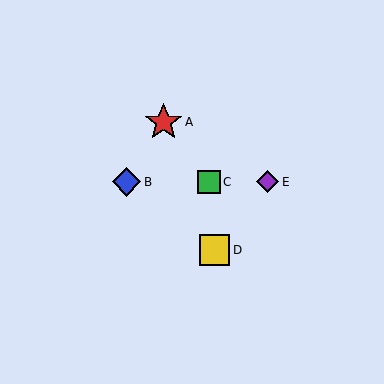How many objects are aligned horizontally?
3 objects (B, C, E) are aligned horizontally.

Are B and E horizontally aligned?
Yes, both are at y≈182.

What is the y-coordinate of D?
Object D is at y≈250.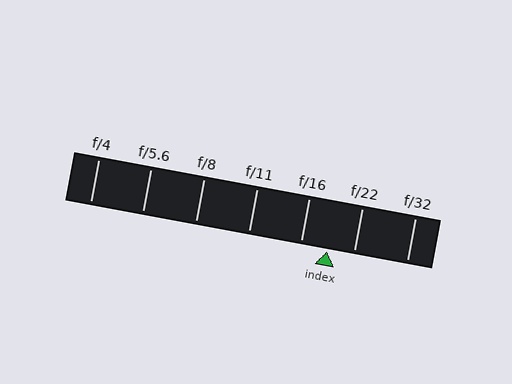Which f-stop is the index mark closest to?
The index mark is closest to f/22.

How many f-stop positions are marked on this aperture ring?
There are 7 f-stop positions marked.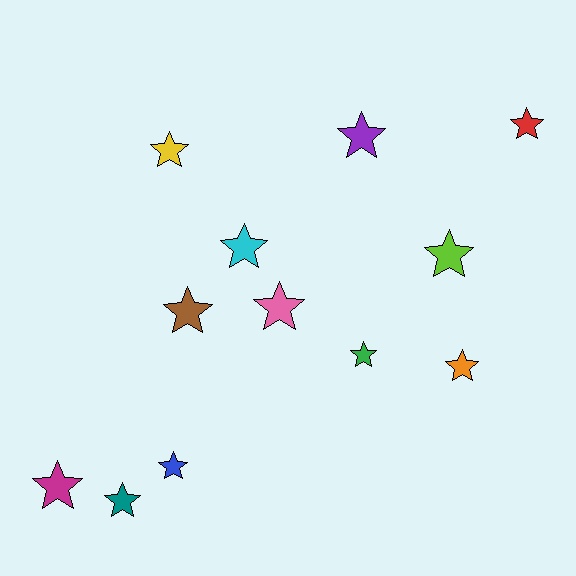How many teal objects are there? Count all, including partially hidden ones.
There is 1 teal object.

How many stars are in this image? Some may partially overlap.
There are 12 stars.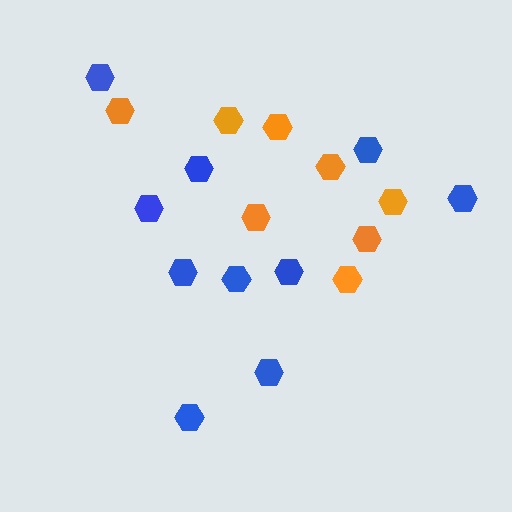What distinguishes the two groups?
There are 2 groups: one group of orange hexagons (8) and one group of blue hexagons (10).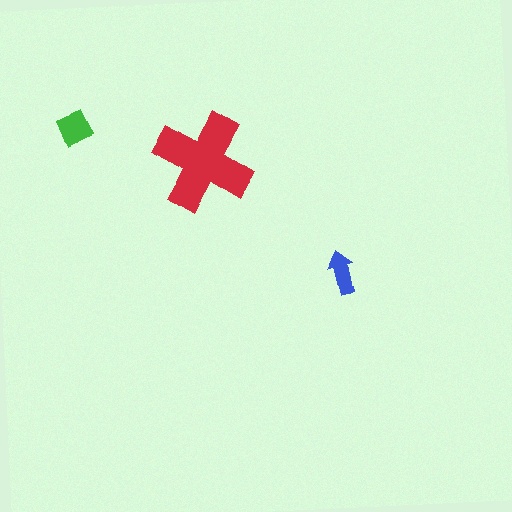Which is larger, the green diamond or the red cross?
The red cross.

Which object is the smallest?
The blue arrow.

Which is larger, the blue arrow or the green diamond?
The green diamond.